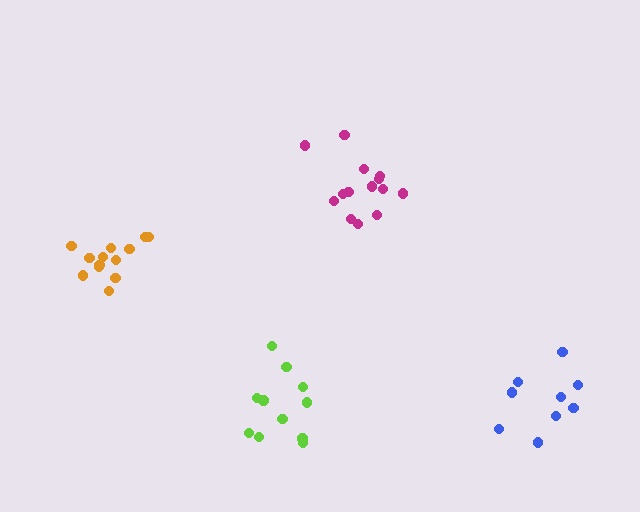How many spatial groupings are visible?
There are 4 spatial groupings.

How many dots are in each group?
Group 1: 14 dots, Group 2: 9 dots, Group 3: 11 dots, Group 4: 13 dots (47 total).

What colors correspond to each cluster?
The clusters are colored: magenta, blue, lime, orange.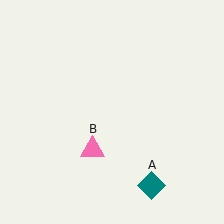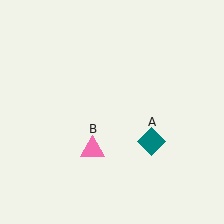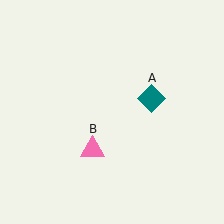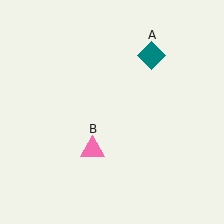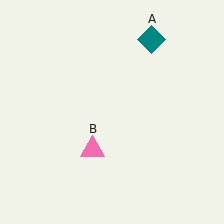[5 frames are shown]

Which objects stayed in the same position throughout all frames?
Pink triangle (object B) remained stationary.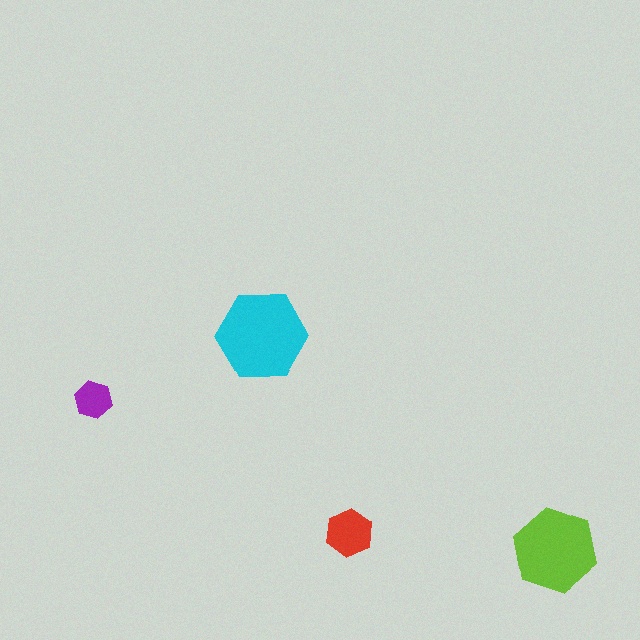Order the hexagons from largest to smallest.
the cyan one, the lime one, the red one, the purple one.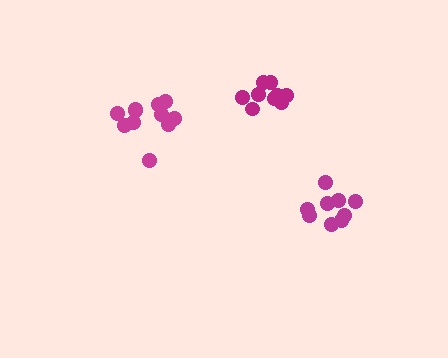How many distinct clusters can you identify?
There are 3 distinct clusters.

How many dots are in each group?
Group 1: 11 dots, Group 2: 9 dots, Group 3: 9 dots (29 total).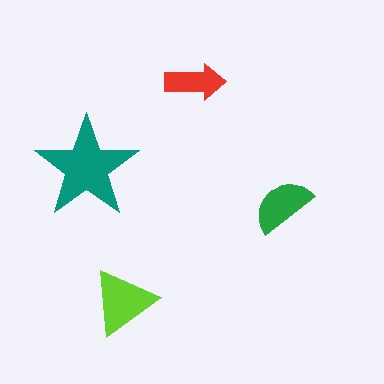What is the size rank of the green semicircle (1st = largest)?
3rd.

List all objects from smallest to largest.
The red arrow, the green semicircle, the lime triangle, the teal star.